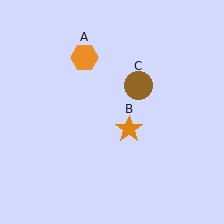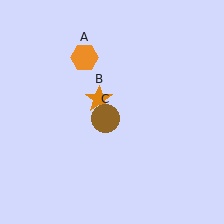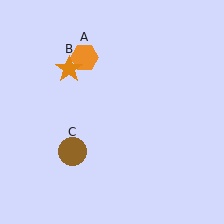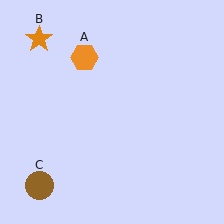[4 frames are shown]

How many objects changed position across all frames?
2 objects changed position: orange star (object B), brown circle (object C).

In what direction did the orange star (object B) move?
The orange star (object B) moved up and to the left.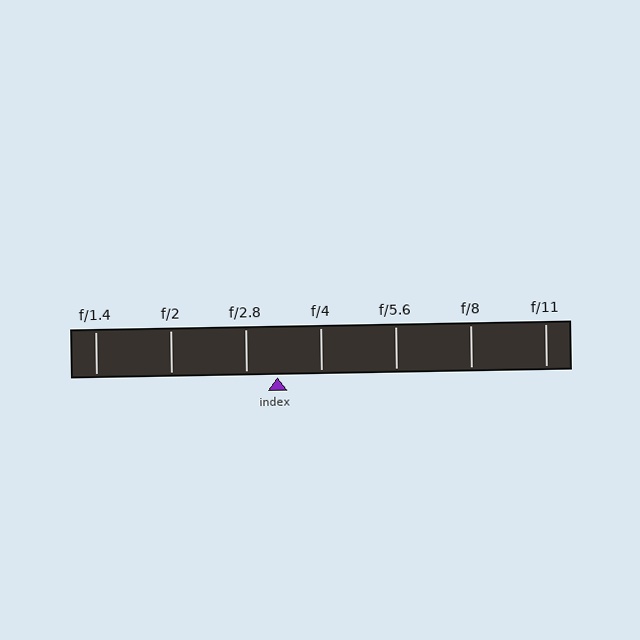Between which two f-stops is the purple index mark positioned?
The index mark is between f/2.8 and f/4.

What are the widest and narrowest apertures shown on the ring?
The widest aperture shown is f/1.4 and the narrowest is f/11.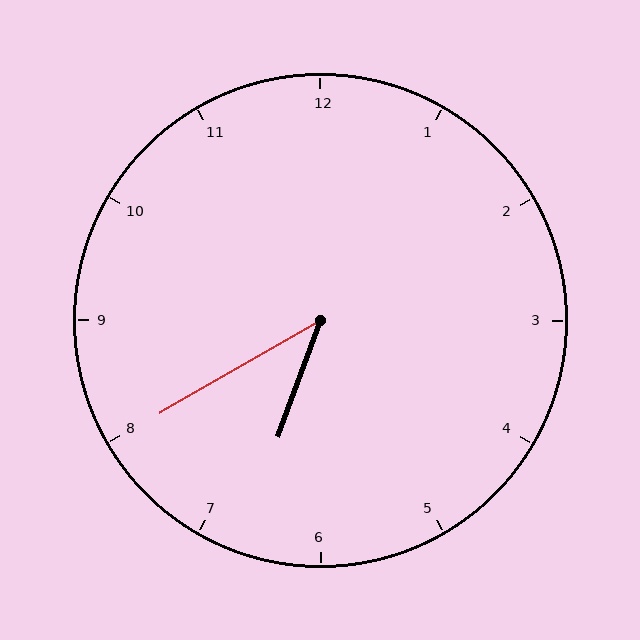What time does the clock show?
6:40.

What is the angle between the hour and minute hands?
Approximately 40 degrees.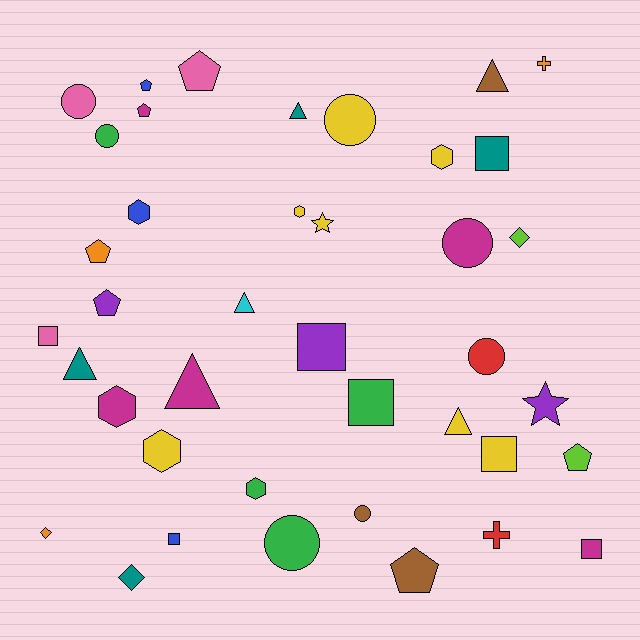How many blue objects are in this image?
There are 3 blue objects.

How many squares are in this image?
There are 7 squares.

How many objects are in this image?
There are 40 objects.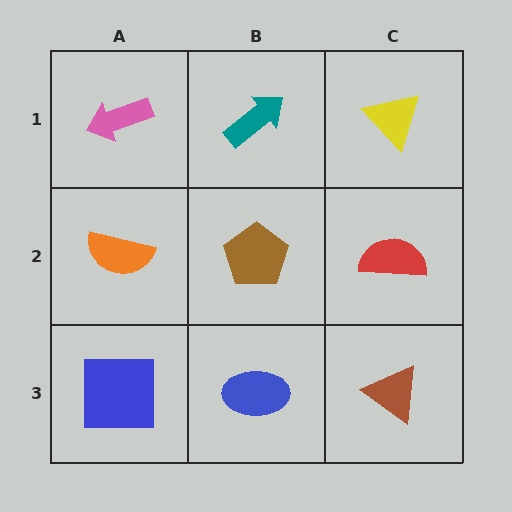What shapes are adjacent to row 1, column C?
A red semicircle (row 2, column C), a teal arrow (row 1, column B).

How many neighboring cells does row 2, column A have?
3.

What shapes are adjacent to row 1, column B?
A brown pentagon (row 2, column B), a pink arrow (row 1, column A), a yellow triangle (row 1, column C).